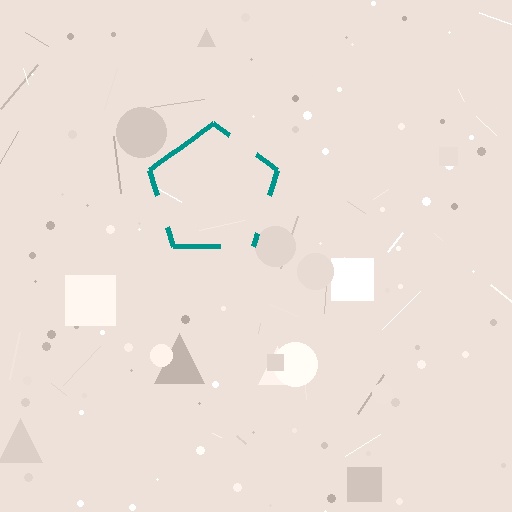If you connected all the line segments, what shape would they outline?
They would outline a pentagon.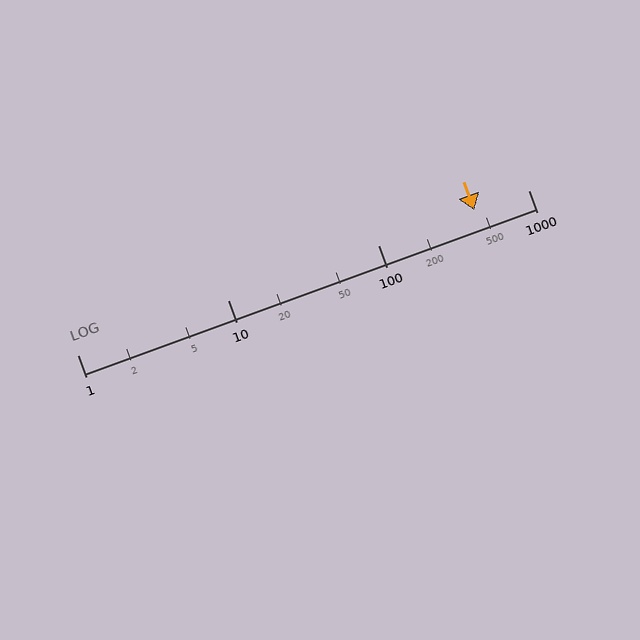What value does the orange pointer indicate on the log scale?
The pointer indicates approximately 440.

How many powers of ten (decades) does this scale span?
The scale spans 3 decades, from 1 to 1000.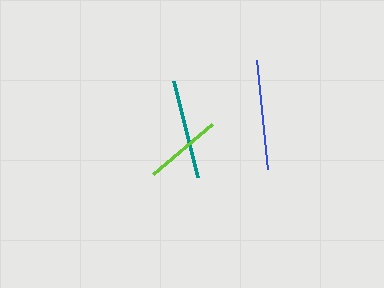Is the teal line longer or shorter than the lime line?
The teal line is longer than the lime line.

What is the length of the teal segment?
The teal segment is approximately 99 pixels long.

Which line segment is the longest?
The blue line is the longest at approximately 110 pixels.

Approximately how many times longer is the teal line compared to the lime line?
The teal line is approximately 1.3 times the length of the lime line.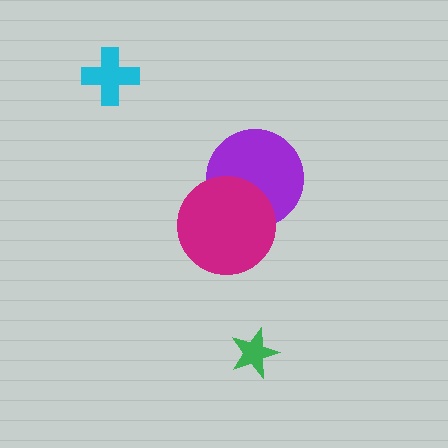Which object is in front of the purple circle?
The magenta circle is in front of the purple circle.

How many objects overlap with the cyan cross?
0 objects overlap with the cyan cross.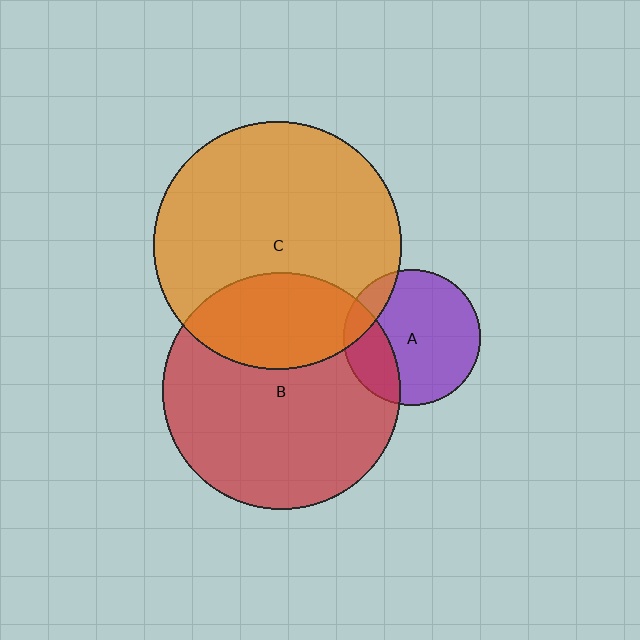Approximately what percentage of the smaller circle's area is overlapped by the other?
Approximately 15%.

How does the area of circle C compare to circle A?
Approximately 3.3 times.